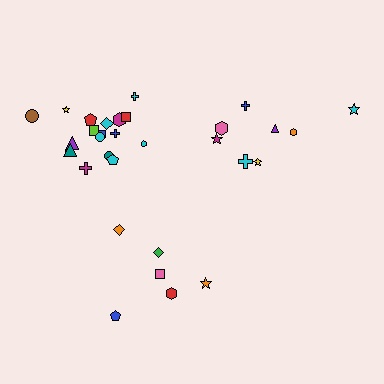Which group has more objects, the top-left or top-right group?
The top-left group.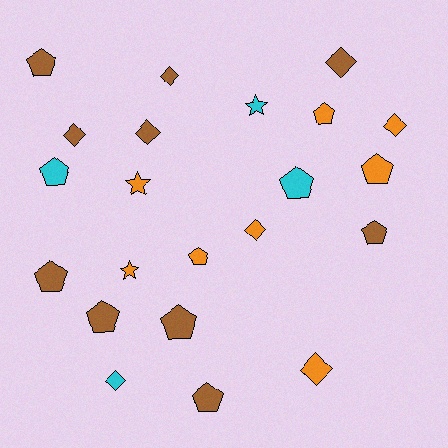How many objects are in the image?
There are 22 objects.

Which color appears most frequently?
Brown, with 10 objects.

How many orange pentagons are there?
There are 3 orange pentagons.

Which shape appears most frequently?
Pentagon, with 11 objects.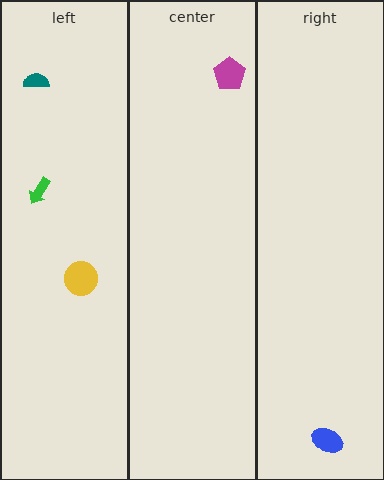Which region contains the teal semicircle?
The left region.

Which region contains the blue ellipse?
The right region.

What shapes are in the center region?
The magenta pentagon.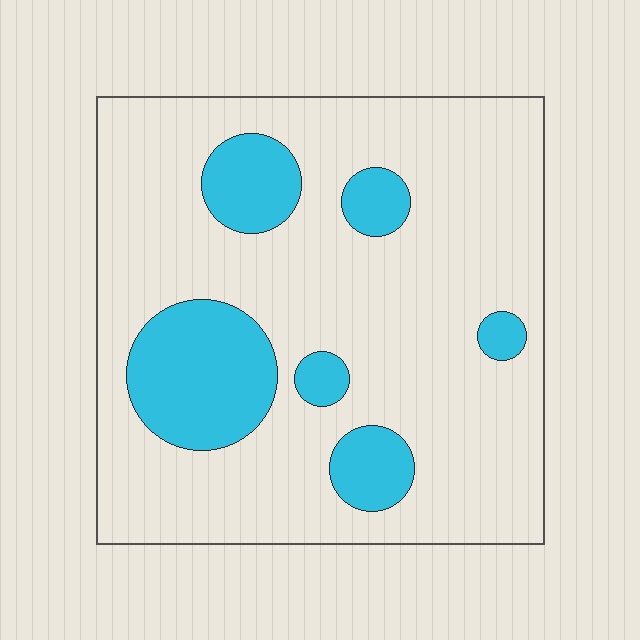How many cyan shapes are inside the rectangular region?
6.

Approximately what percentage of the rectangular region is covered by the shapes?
Approximately 20%.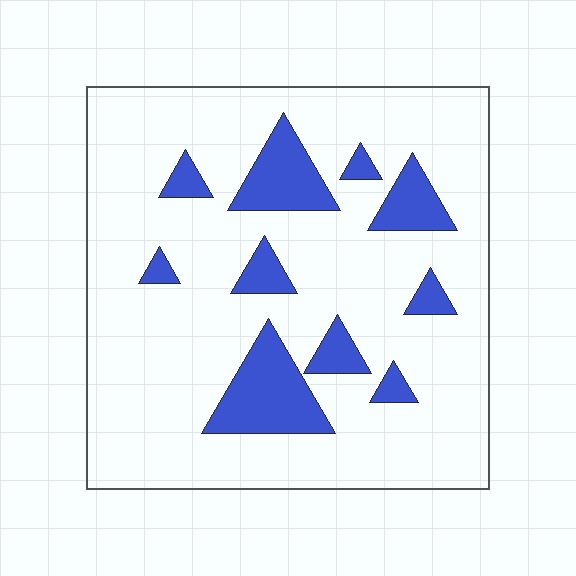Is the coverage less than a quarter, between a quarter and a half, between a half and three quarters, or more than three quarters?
Less than a quarter.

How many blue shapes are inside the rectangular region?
10.